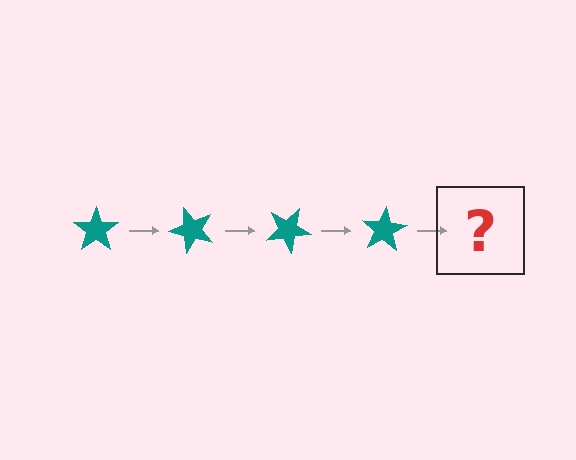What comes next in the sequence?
The next element should be a teal star rotated 200 degrees.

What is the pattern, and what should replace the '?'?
The pattern is that the star rotates 50 degrees each step. The '?' should be a teal star rotated 200 degrees.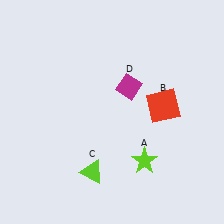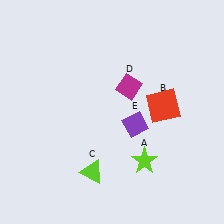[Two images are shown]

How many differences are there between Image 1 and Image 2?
There is 1 difference between the two images.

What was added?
A purple diamond (E) was added in Image 2.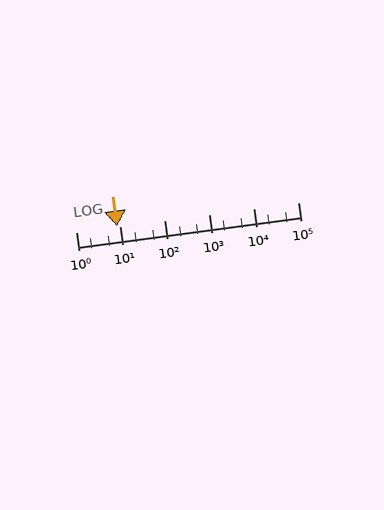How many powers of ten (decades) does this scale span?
The scale spans 5 decades, from 1 to 100000.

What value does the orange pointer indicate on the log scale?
The pointer indicates approximately 8.3.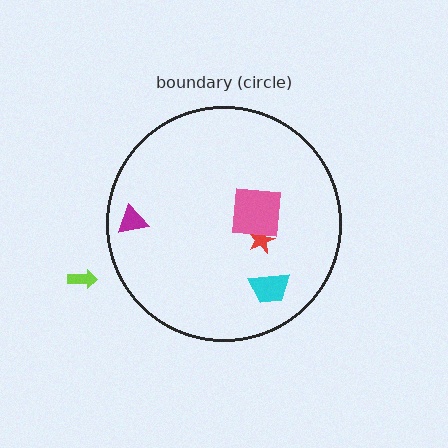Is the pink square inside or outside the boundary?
Inside.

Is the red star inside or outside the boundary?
Inside.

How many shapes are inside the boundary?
4 inside, 1 outside.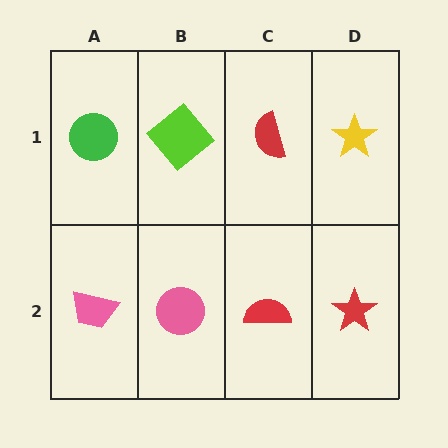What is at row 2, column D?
A red star.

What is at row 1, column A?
A green circle.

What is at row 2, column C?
A red semicircle.